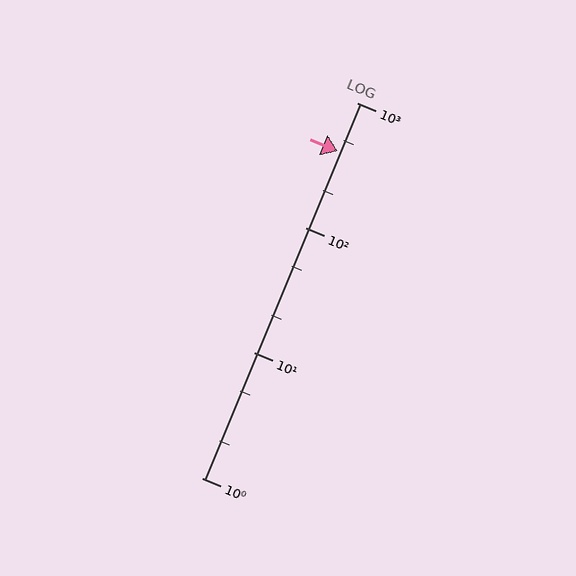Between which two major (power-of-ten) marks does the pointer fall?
The pointer is between 100 and 1000.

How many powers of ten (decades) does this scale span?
The scale spans 3 decades, from 1 to 1000.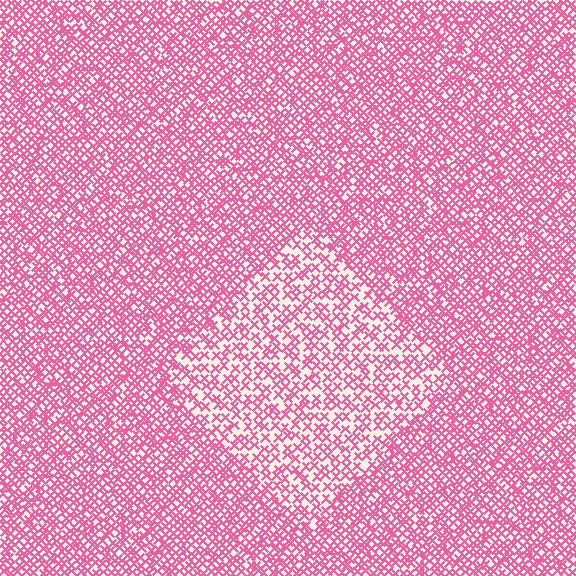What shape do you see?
I see a diamond.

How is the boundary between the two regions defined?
The boundary is defined by a change in element density (approximately 1.7x ratio). All elements are the same color, size, and shape.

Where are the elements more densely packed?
The elements are more densely packed outside the diamond boundary.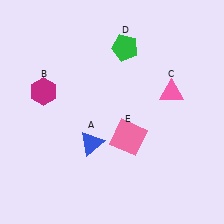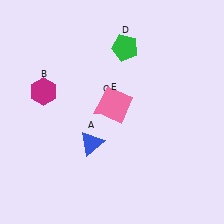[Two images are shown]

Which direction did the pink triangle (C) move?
The pink triangle (C) moved left.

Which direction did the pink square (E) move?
The pink square (E) moved up.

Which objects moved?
The objects that moved are: the pink triangle (C), the pink square (E).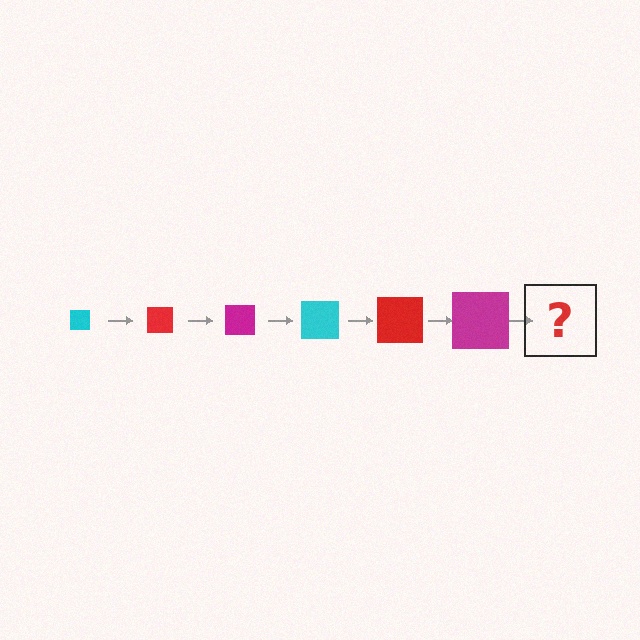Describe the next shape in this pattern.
It should be a cyan square, larger than the previous one.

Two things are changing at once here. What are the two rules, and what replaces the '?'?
The two rules are that the square grows larger each step and the color cycles through cyan, red, and magenta. The '?' should be a cyan square, larger than the previous one.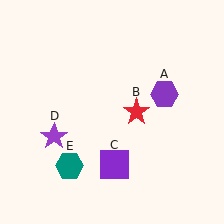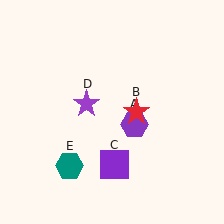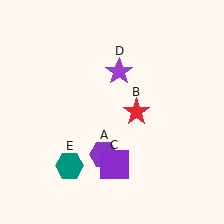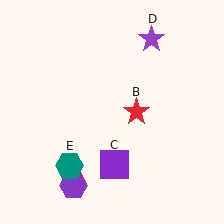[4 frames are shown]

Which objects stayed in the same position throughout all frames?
Red star (object B) and purple square (object C) and teal hexagon (object E) remained stationary.